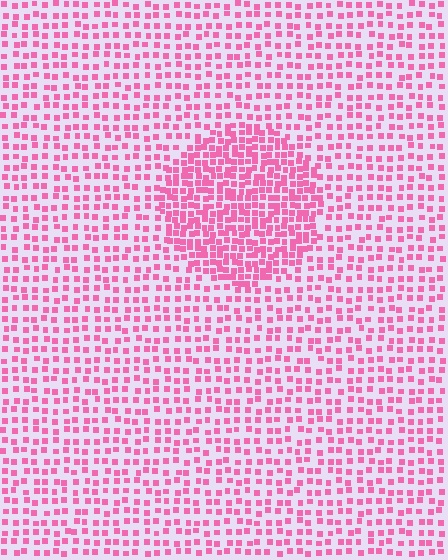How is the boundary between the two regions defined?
The boundary is defined by a change in element density (approximately 2.0x ratio). All elements are the same color, size, and shape.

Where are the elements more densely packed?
The elements are more densely packed inside the circle boundary.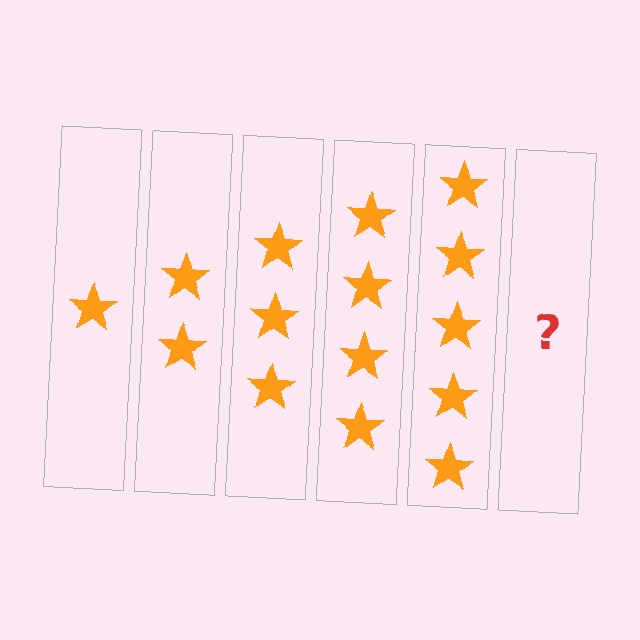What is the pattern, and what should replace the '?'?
The pattern is that each step adds one more star. The '?' should be 6 stars.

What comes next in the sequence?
The next element should be 6 stars.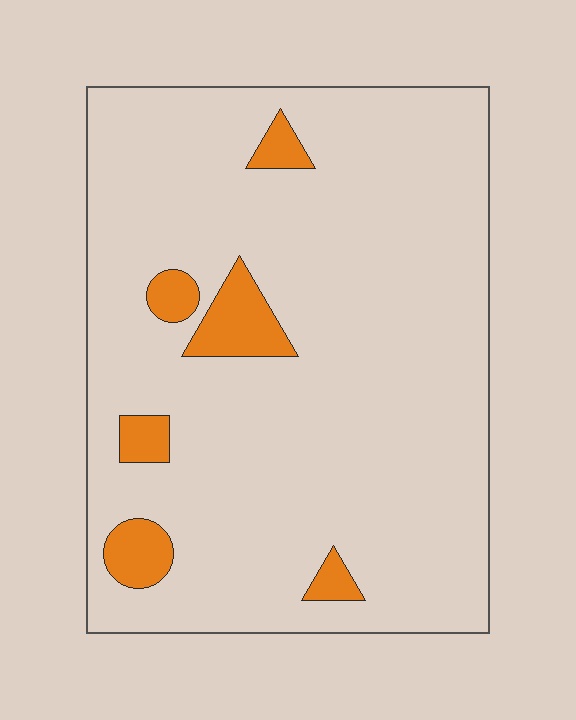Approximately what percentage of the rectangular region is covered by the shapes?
Approximately 10%.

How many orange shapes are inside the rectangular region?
6.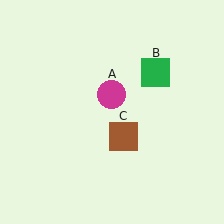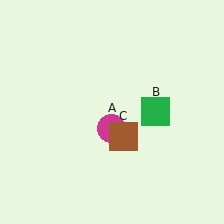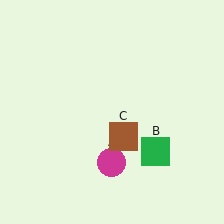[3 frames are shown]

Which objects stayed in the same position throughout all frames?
Brown square (object C) remained stationary.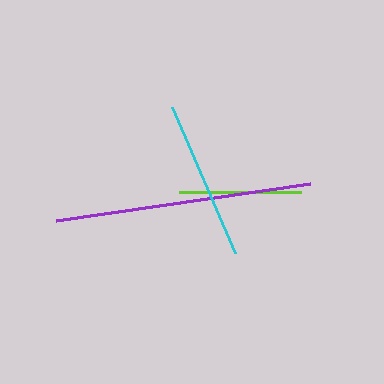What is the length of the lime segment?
The lime segment is approximately 122 pixels long.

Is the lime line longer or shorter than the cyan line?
The cyan line is longer than the lime line.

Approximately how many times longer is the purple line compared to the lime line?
The purple line is approximately 2.1 times the length of the lime line.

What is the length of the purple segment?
The purple segment is approximately 257 pixels long.